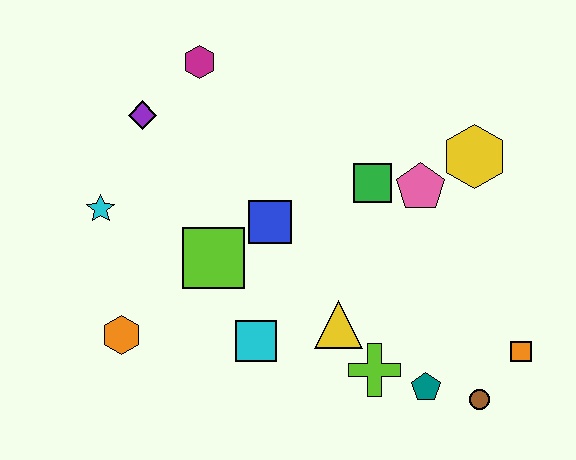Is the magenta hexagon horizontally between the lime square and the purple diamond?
Yes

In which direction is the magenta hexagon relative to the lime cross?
The magenta hexagon is above the lime cross.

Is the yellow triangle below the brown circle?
No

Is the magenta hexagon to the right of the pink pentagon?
No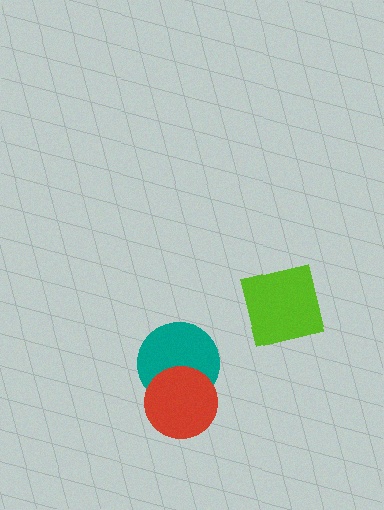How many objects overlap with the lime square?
0 objects overlap with the lime square.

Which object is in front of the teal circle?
The red circle is in front of the teal circle.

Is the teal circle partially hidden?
Yes, it is partially covered by another shape.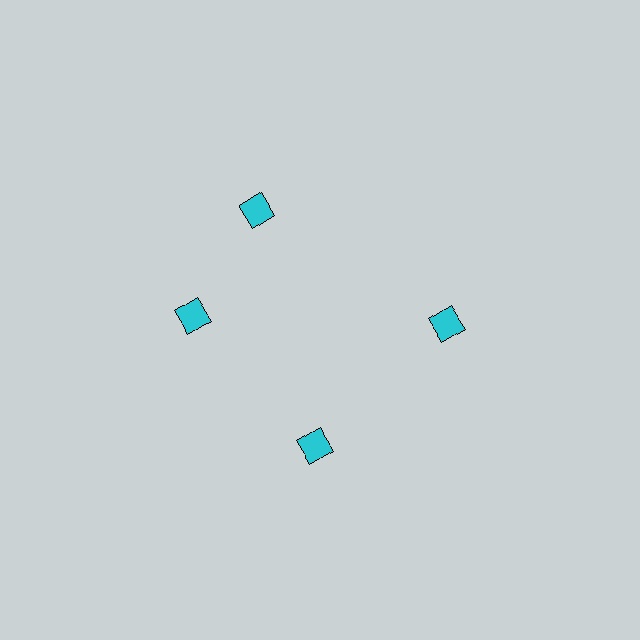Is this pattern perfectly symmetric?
No. The 4 cyan diamonds are arranged in a ring, but one element near the 12 o'clock position is rotated out of alignment along the ring, breaking the 4-fold rotational symmetry.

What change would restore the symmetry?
The symmetry would be restored by rotating it back into even spacing with its neighbors so that all 4 diamonds sit at equal angles and equal distance from the center.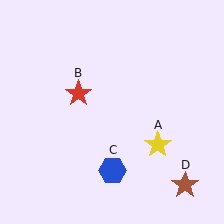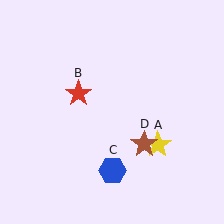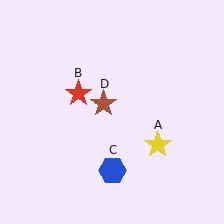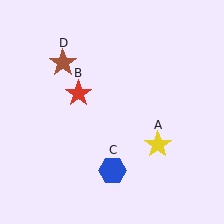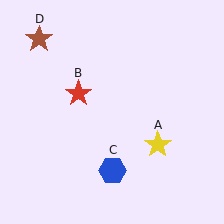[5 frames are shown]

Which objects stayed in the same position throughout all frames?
Yellow star (object A) and red star (object B) and blue hexagon (object C) remained stationary.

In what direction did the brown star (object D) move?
The brown star (object D) moved up and to the left.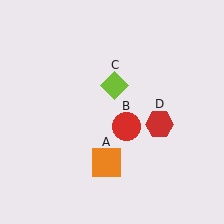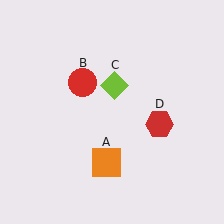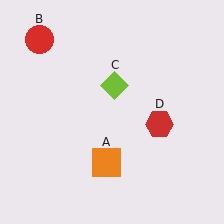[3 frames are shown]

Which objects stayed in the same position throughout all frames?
Orange square (object A) and lime diamond (object C) and red hexagon (object D) remained stationary.